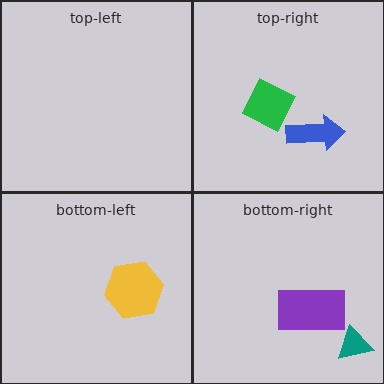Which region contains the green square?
The top-right region.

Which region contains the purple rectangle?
The bottom-right region.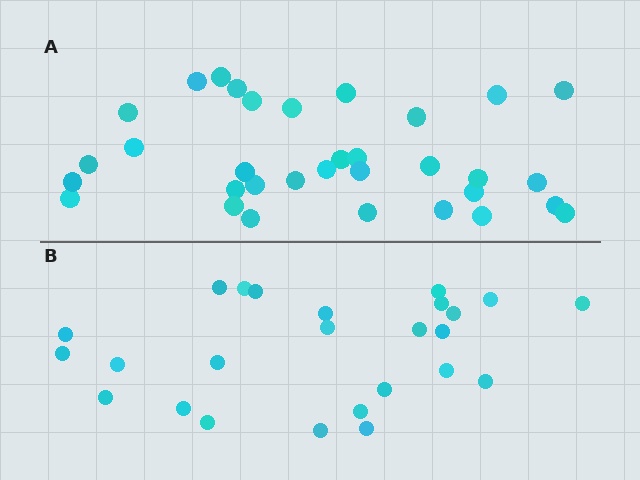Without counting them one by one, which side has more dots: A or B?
Region A (the top region) has more dots.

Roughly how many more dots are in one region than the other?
Region A has roughly 8 or so more dots than region B.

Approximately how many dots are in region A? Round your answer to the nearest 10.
About 30 dots. (The exact count is 33, which rounds to 30.)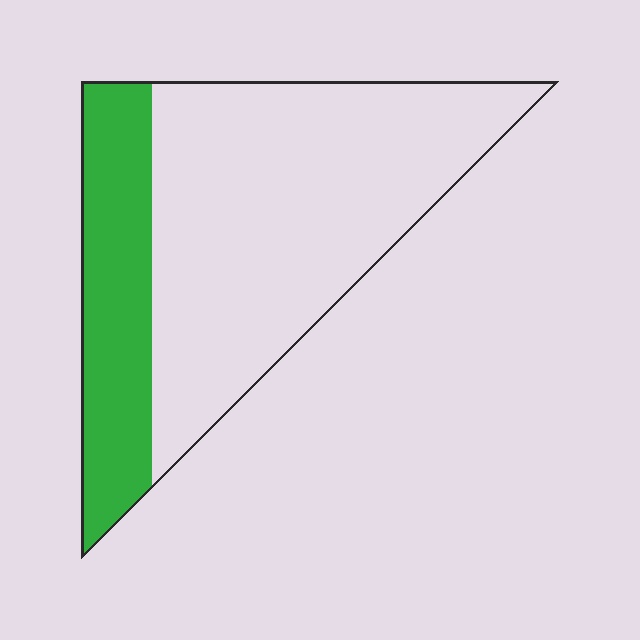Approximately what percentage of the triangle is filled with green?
Approximately 25%.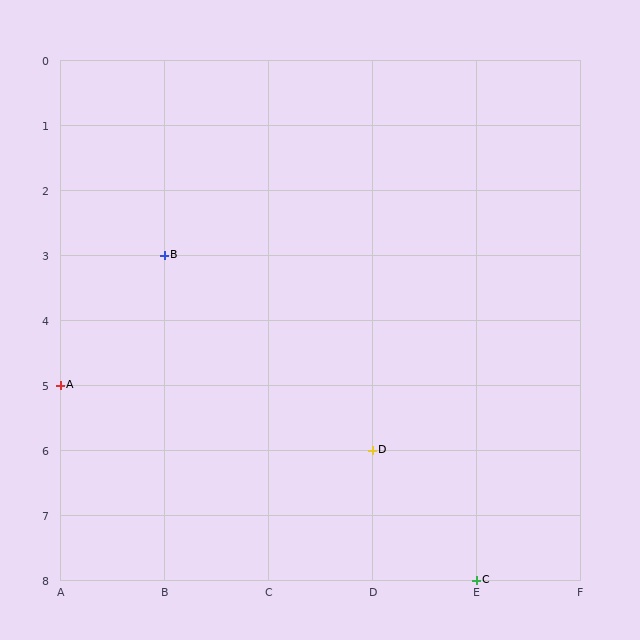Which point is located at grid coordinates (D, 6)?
Point D is at (D, 6).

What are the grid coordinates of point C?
Point C is at grid coordinates (E, 8).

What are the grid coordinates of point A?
Point A is at grid coordinates (A, 5).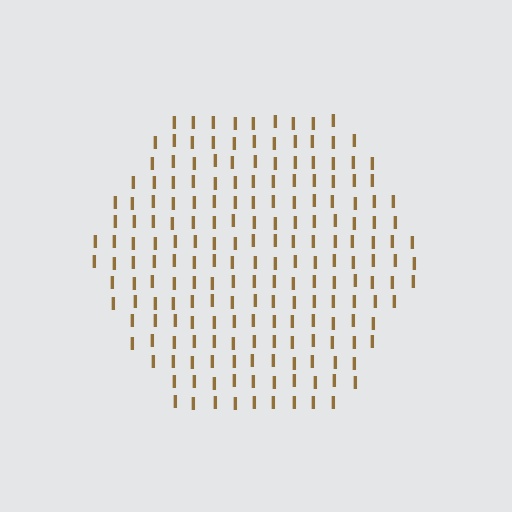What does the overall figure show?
The overall figure shows a hexagon.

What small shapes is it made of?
It is made of small letter I's.